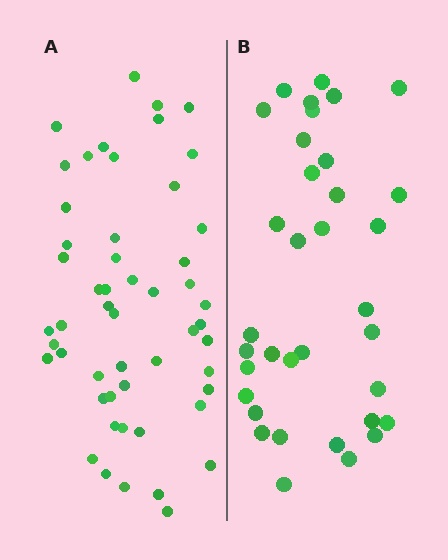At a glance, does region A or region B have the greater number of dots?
Region A (the left region) has more dots.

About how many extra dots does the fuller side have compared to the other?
Region A has approximately 15 more dots than region B.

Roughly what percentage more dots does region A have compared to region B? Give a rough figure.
About 50% more.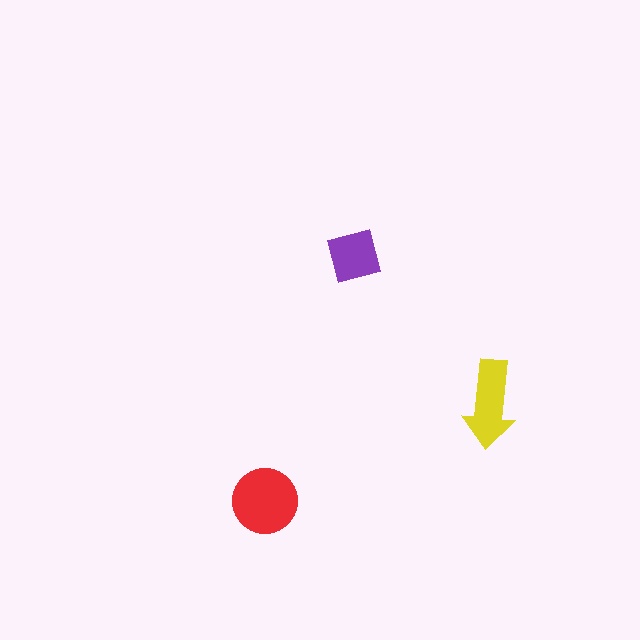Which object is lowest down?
The red circle is bottommost.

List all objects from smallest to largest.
The purple square, the yellow arrow, the red circle.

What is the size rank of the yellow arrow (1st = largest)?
2nd.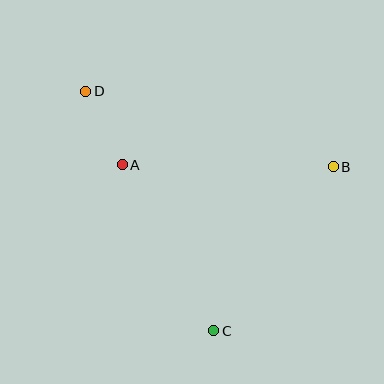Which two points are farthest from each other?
Points C and D are farthest from each other.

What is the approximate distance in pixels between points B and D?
The distance between B and D is approximately 259 pixels.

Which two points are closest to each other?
Points A and D are closest to each other.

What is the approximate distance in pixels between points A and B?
The distance between A and B is approximately 211 pixels.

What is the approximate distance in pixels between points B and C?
The distance between B and C is approximately 203 pixels.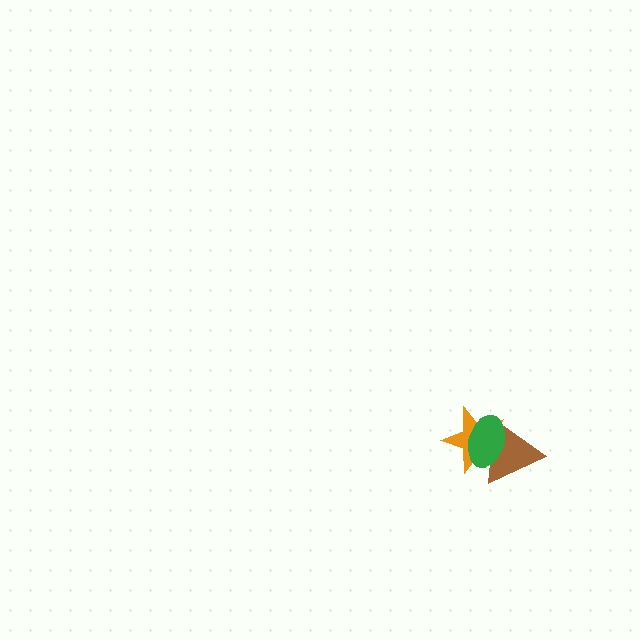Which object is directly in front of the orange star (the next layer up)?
The brown triangle is directly in front of the orange star.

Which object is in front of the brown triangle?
The green ellipse is in front of the brown triangle.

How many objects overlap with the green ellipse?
2 objects overlap with the green ellipse.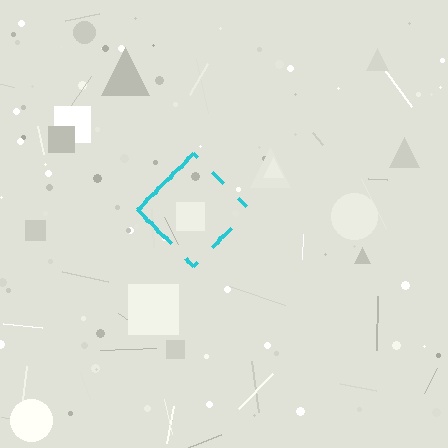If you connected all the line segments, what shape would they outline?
They would outline a diamond.